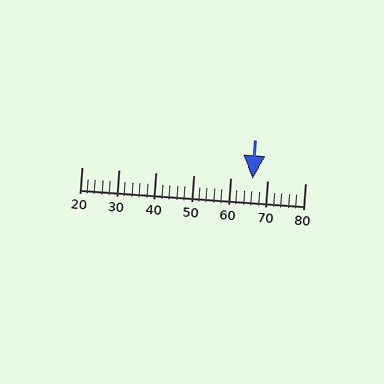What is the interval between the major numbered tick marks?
The major tick marks are spaced 10 units apart.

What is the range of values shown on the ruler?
The ruler shows values from 20 to 80.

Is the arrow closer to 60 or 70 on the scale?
The arrow is closer to 70.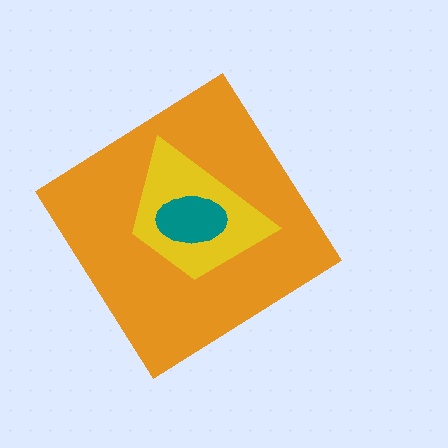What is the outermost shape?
The orange diamond.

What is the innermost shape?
The teal ellipse.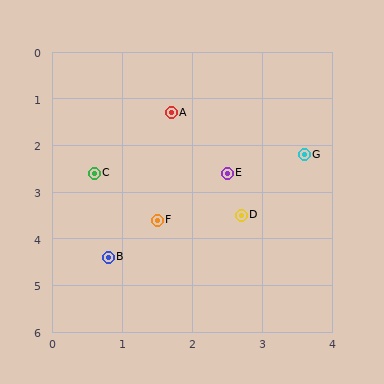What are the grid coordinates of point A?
Point A is at approximately (1.7, 1.3).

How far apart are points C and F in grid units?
Points C and F are about 1.3 grid units apart.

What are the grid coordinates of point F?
Point F is at approximately (1.5, 3.6).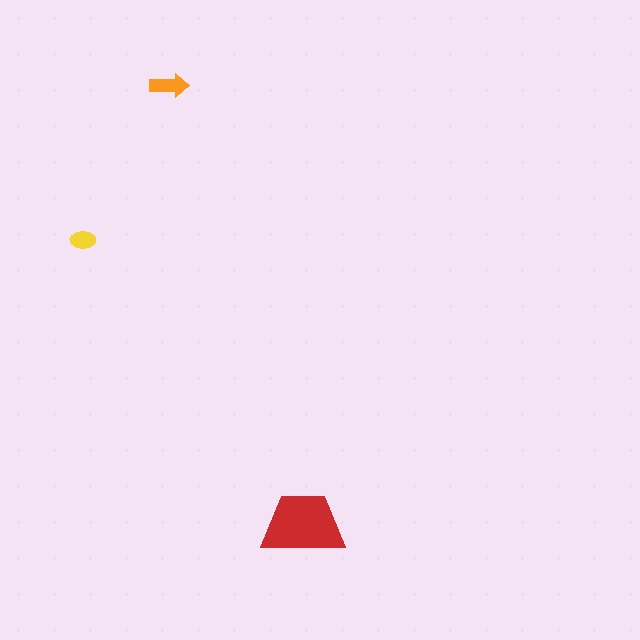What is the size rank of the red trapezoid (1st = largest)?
1st.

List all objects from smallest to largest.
The yellow ellipse, the orange arrow, the red trapezoid.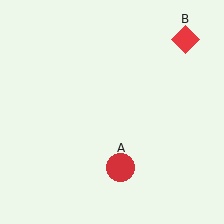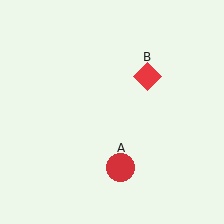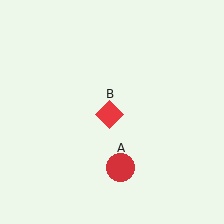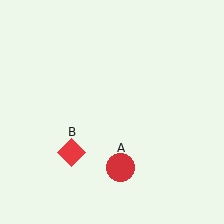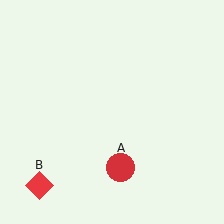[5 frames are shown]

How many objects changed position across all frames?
1 object changed position: red diamond (object B).